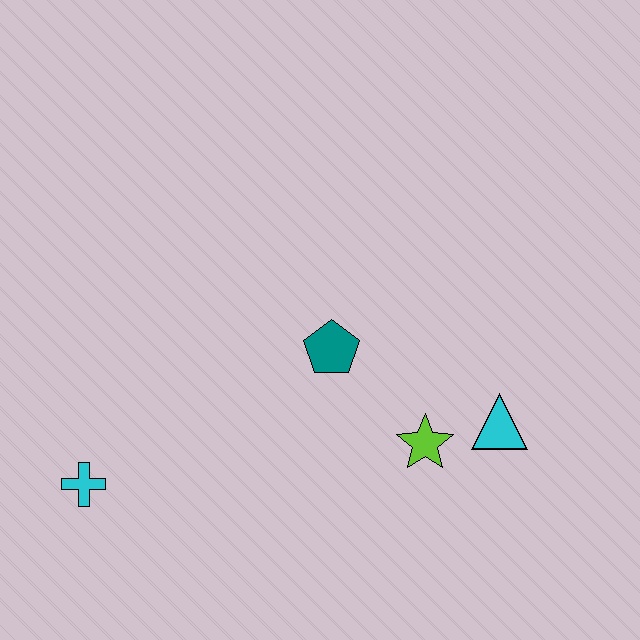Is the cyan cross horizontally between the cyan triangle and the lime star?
No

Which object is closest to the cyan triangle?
The lime star is closest to the cyan triangle.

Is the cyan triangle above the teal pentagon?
No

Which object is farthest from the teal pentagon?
The cyan cross is farthest from the teal pentagon.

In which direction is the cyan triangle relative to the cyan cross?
The cyan triangle is to the right of the cyan cross.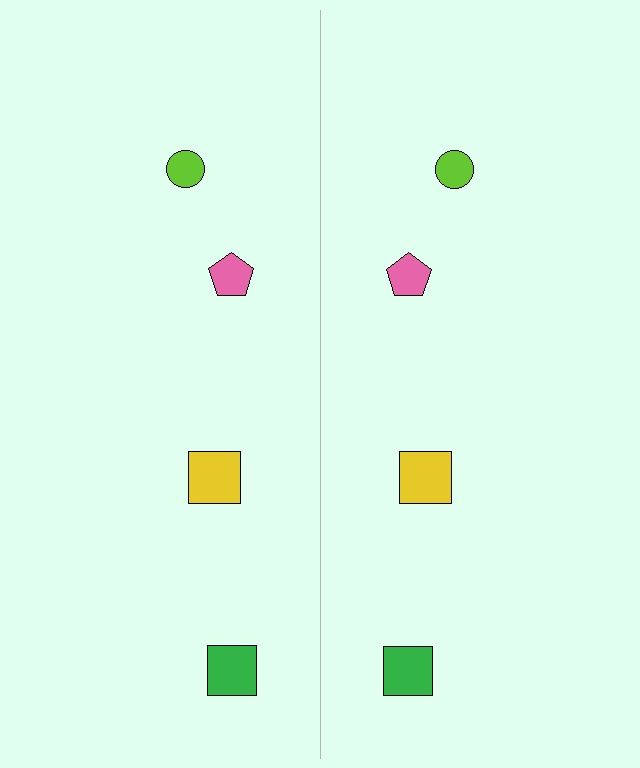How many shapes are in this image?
There are 8 shapes in this image.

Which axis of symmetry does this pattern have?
The pattern has a vertical axis of symmetry running through the center of the image.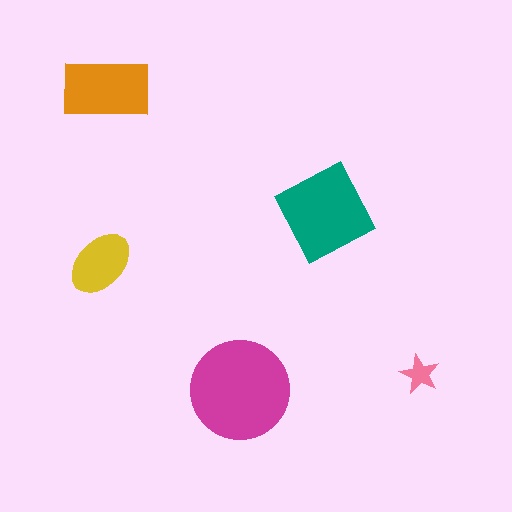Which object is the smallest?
The pink star.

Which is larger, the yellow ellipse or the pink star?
The yellow ellipse.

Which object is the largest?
The magenta circle.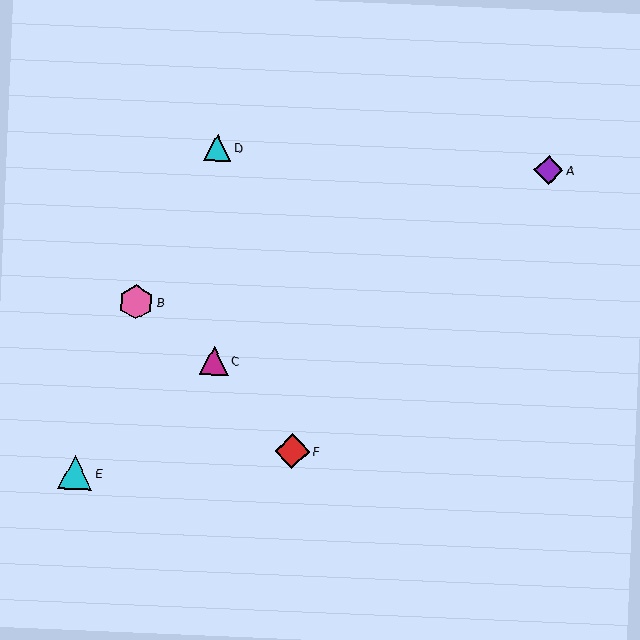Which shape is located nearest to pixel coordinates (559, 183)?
The purple diamond (labeled A) at (549, 170) is nearest to that location.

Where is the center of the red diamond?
The center of the red diamond is at (292, 451).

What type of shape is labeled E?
Shape E is a cyan triangle.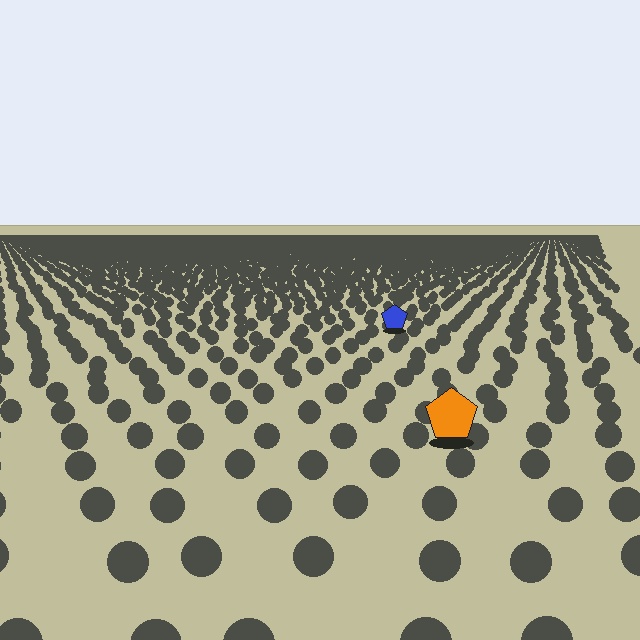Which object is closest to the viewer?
The orange pentagon is closest. The texture marks near it are larger and more spread out.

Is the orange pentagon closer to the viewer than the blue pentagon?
Yes. The orange pentagon is closer — you can tell from the texture gradient: the ground texture is coarser near it.